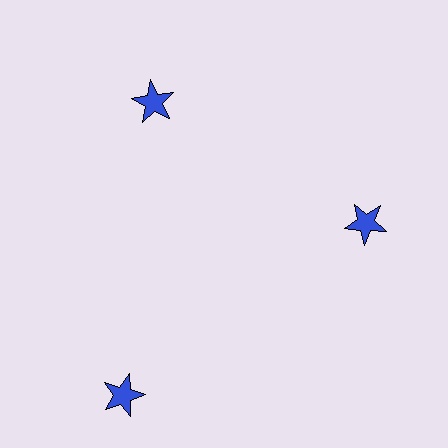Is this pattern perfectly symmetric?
No. The 3 blue stars are arranged in a ring, but one element near the 7 o'clock position is pushed outward from the center, breaking the 3-fold rotational symmetry.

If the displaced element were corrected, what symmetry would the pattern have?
It would have 3-fold rotational symmetry — the pattern would map onto itself every 120 degrees.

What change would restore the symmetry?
The symmetry would be restored by moving it inward, back onto the ring so that all 3 stars sit at equal angles and equal distance from the center.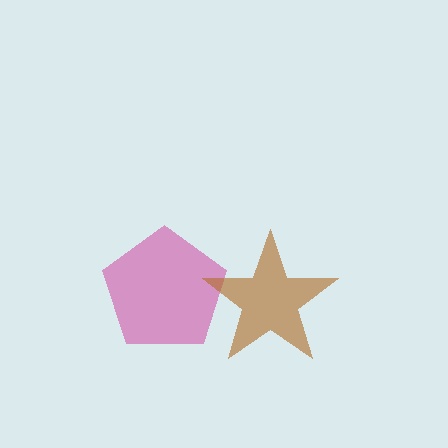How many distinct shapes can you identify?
There are 2 distinct shapes: a magenta pentagon, a brown star.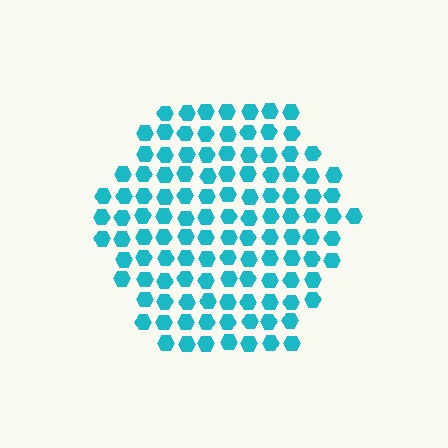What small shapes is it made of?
It is made of small hexagons.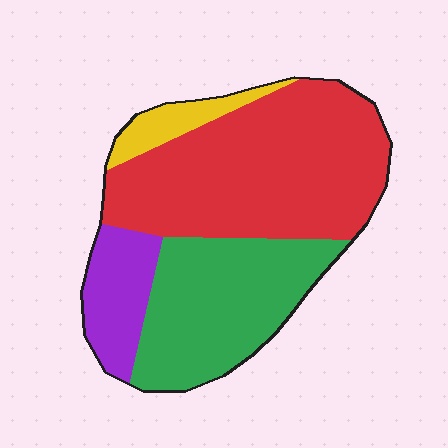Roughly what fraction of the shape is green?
Green takes up about one third (1/3) of the shape.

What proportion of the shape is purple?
Purple takes up about one eighth (1/8) of the shape.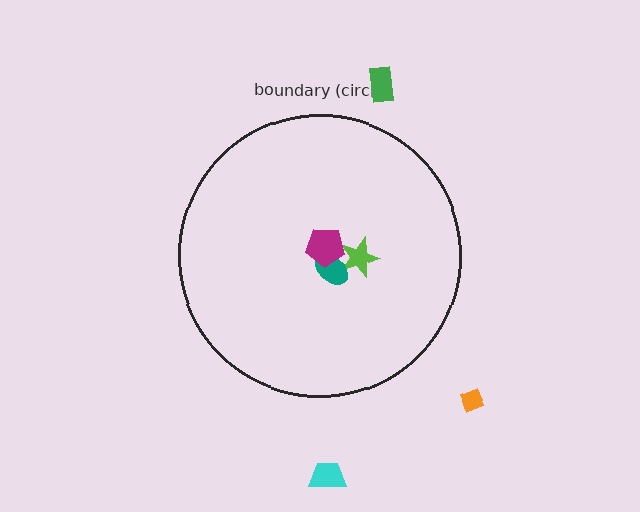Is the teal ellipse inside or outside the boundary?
Inside.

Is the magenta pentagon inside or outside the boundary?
Inside.